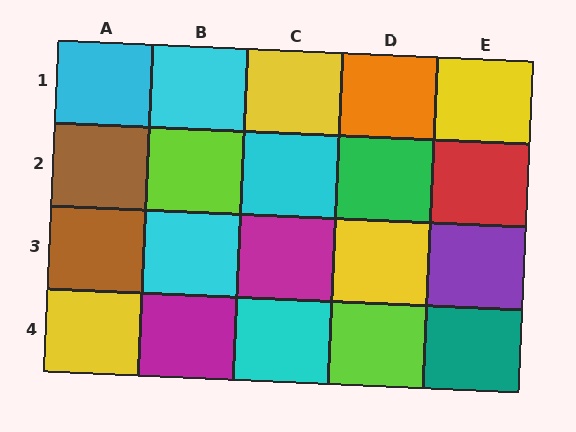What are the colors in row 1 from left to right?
Cyan, cyan, yellow, orange, yellow.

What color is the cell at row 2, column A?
Brown.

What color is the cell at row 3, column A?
Brown.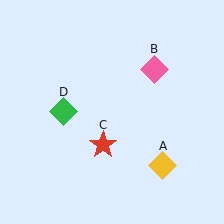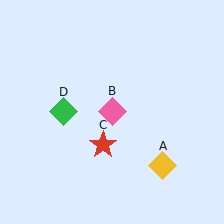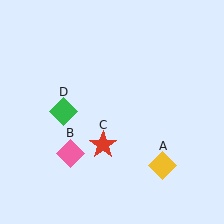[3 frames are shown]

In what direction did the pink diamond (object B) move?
The pink diamond (object B) moved down and to the left.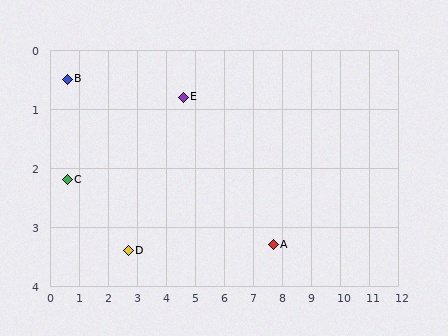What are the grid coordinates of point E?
Point E is at approximately (4.6, 0.8).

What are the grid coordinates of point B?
Point B is at approximately (0.6, 0.5).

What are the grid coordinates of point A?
Point A is at approximately (7.7, 3.3).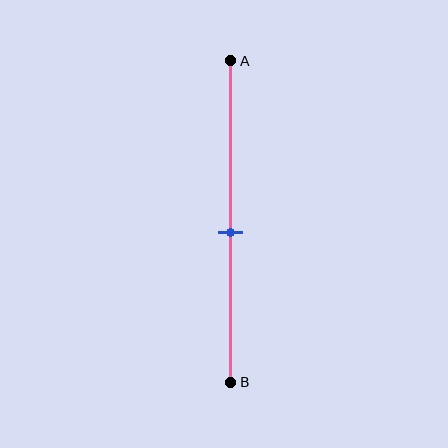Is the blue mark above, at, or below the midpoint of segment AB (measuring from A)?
The blue mark is below the midpoint of segment AB.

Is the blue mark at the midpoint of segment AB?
No, the mark is at about 55% from A, not at the 50% midpoint.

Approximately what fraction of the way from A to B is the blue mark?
The blue mark is approximately 55% of the way from A to B.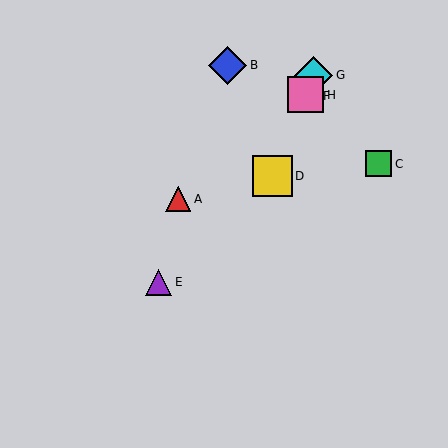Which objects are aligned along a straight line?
Objects D, F, G, H are aligned along a straight line.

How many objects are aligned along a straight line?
4 objects (D, F, G, H) are aligned along a straight line.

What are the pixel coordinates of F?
Object F is at (305, 96).